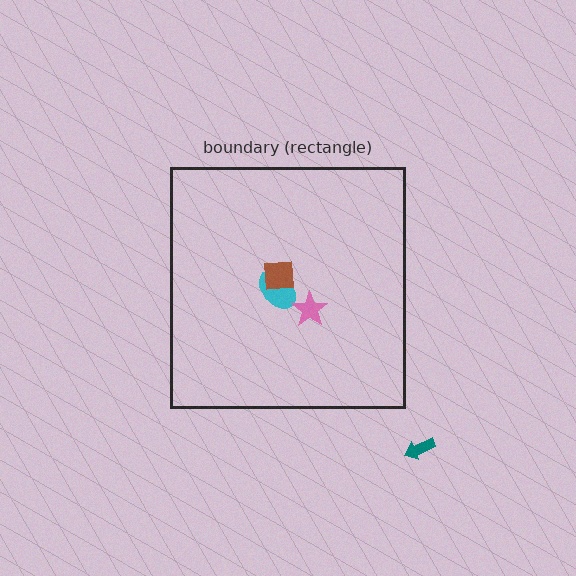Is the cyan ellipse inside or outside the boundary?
Inside.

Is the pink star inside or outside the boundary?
Inside.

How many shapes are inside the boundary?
3 inside, 1 outside.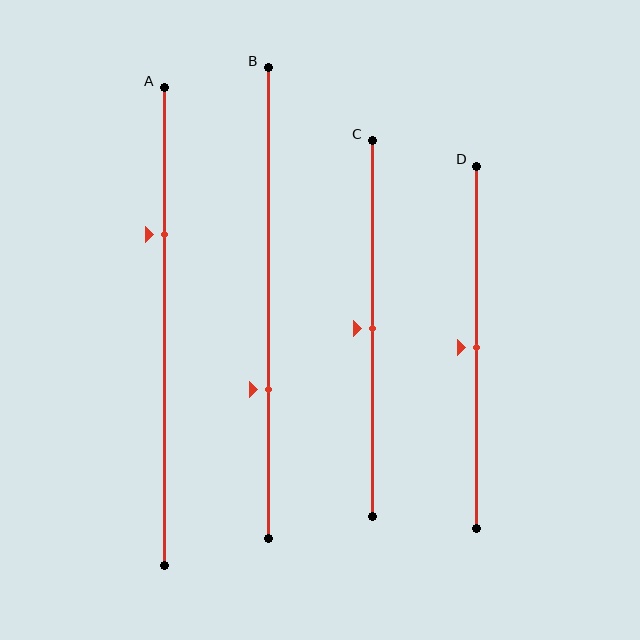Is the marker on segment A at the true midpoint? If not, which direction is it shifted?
No, the marker on segment A is shifted upward by about 19% of the segment length.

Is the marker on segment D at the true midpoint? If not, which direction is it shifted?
Yes, the marker on segment D is at the true midpoint.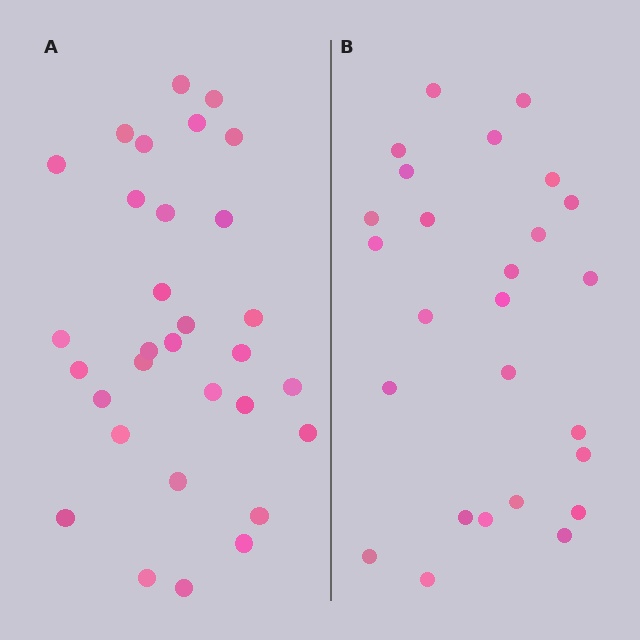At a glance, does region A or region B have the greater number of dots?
Region A (the left region) has more dots.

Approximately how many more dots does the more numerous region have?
Region A has about 5 more dots than region B.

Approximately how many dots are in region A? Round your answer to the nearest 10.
About 30 dots. (The exact count is 31, which rounds to 30.)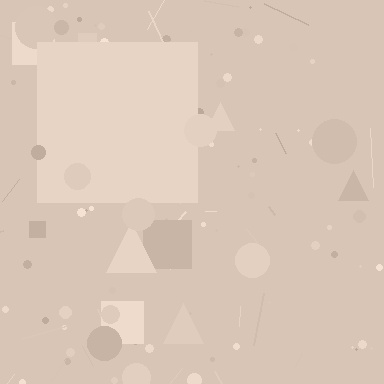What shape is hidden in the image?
A square is hidden in the image.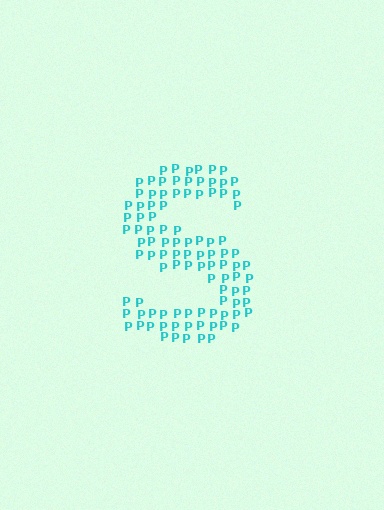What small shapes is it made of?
It is made of small letter P's.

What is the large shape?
The large shape is the letter S.